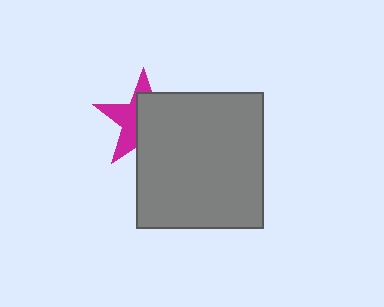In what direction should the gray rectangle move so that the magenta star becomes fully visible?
The gray rectangle should move toward the lower-right. That is the shortest direction to clear the overlap and leave the magenta star fully visible.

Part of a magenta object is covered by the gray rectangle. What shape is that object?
It is a star.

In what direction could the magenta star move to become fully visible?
The magenta star could move toward the upper-left. That would shift it out from behind the gray rectangle entirely.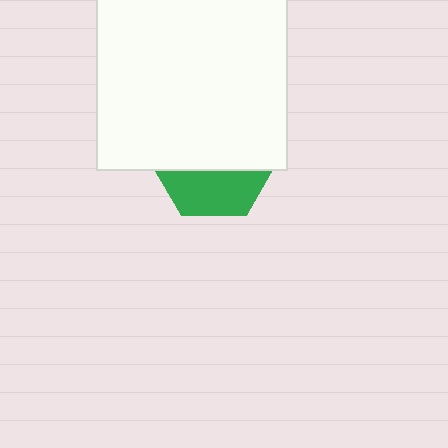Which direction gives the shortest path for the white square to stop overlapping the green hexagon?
Moving up gives the shortest separation.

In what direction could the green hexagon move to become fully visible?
The green hexagon could move down. That would shift it out from behind the white square entirely.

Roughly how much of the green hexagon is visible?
A small part of it is visible (roughly 36%).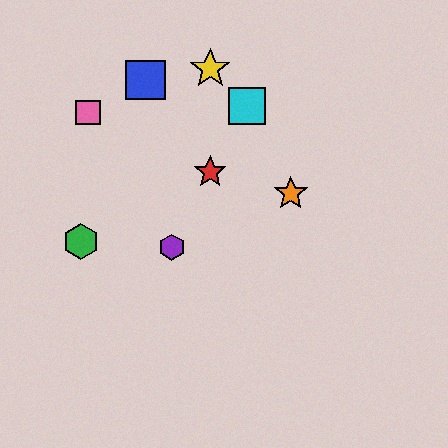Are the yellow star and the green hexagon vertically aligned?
No, the yellow star is at x≈210 and the green hexagon is at x≈81.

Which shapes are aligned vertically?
The red star, the yellow star are aligned vertically.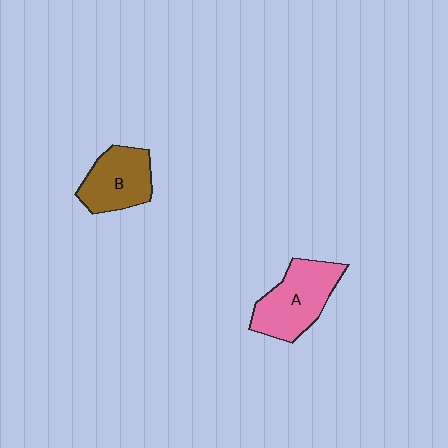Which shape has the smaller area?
Shape B (brown).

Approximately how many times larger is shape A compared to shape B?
Approximately 1.2 times.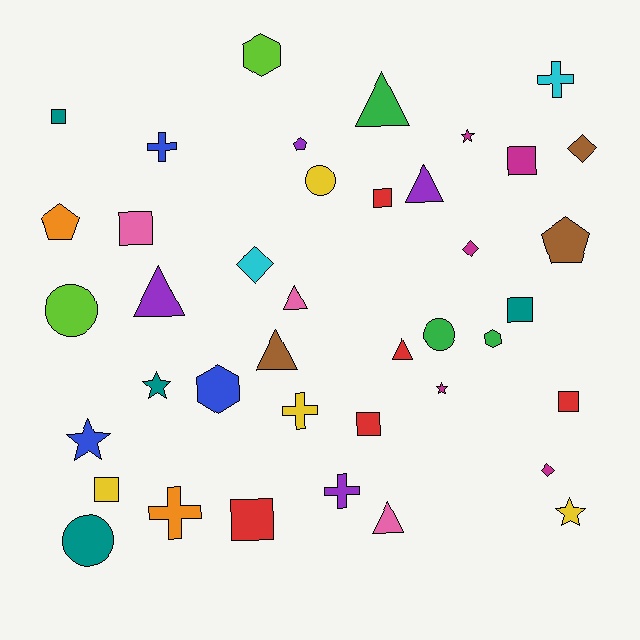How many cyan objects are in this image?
There are 2 cyan objects.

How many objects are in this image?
There are 40 objects.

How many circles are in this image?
There are 4 circles.